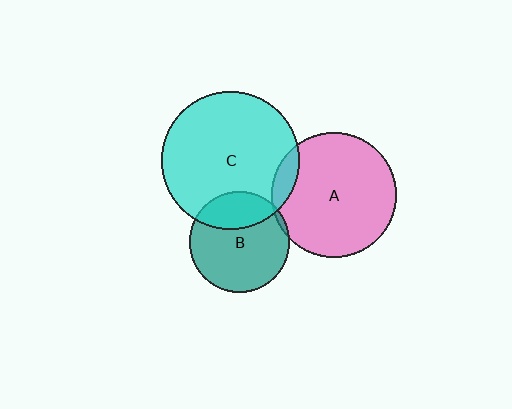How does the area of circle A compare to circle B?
Approximately 1.5 times.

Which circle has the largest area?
Circle C (cyan).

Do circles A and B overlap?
Yes.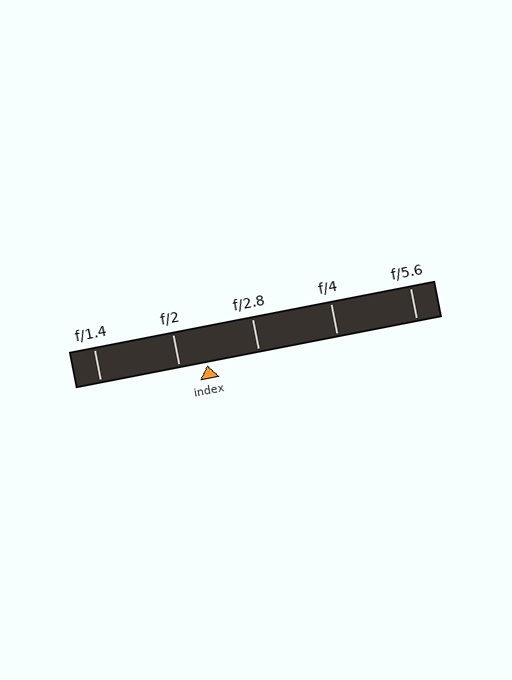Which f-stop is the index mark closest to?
The index mark is closest to f/2.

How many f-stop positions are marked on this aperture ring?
There are 5 f-stop positions marked.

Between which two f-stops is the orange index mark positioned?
The index mark is between f/2 and f/2.8.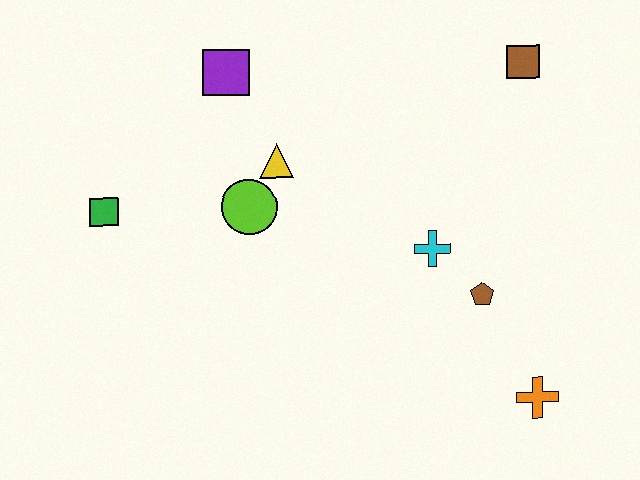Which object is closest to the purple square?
The yellow triangle is closest to the purple square.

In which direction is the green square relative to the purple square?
The green square is below the purple square.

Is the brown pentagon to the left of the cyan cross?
No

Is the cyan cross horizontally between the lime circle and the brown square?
Yes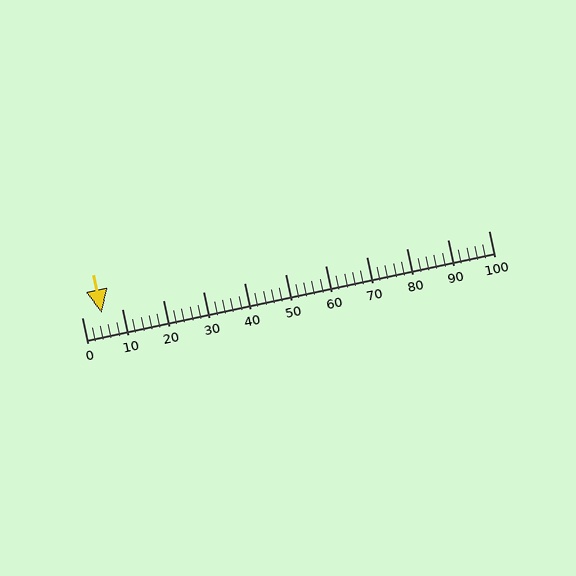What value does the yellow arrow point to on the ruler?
The yellow arrow points to approximately 5.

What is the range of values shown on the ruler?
The ruler shows values from 0 to 100.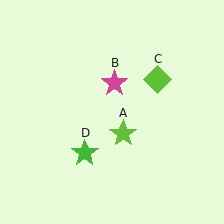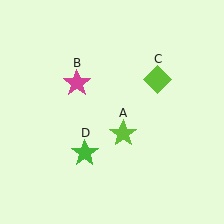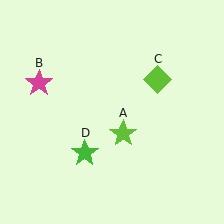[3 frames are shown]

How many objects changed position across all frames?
1 object changed position: magenta star (object B).